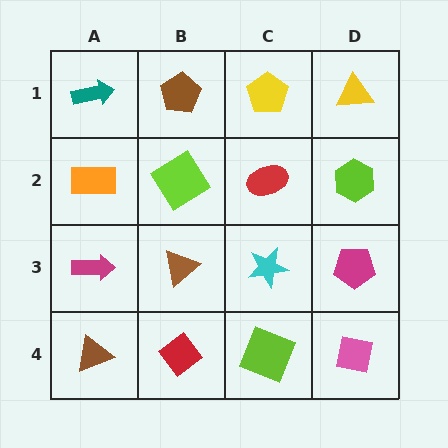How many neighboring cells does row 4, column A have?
2.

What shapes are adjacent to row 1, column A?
An orange rectangle (row 2, column A), a brown pentagon (row 1, column B).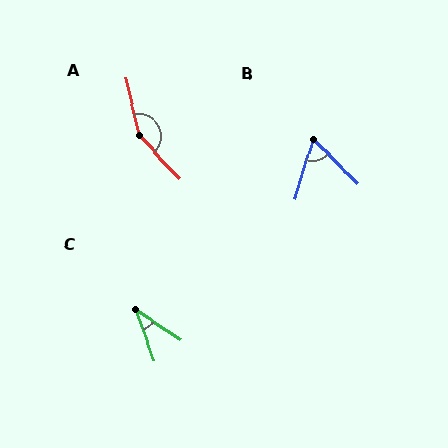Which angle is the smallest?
C, at approximately 36 degrees.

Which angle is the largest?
A, at approximately 150 degrees.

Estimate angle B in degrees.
Approximately 62 degrees.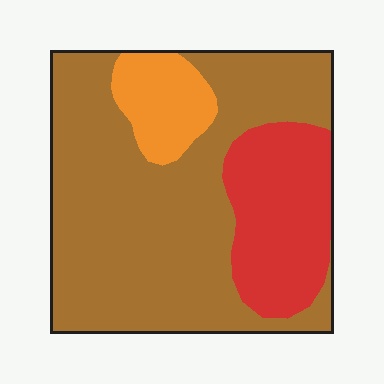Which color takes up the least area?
Orange, at roughly 10%.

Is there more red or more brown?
Brown.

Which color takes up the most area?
Brown, at roughly 65%.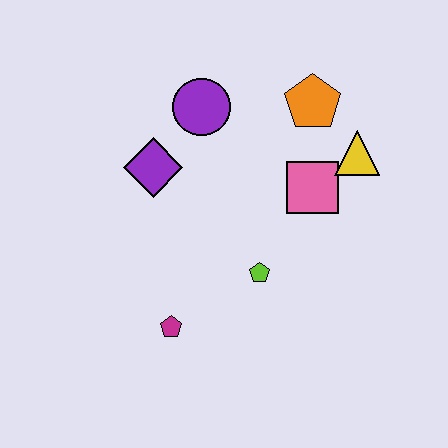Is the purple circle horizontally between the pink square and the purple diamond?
Yes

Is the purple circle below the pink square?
No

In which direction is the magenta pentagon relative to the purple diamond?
The magenta pentagon is below the purple diamond.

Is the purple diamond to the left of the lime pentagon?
Yes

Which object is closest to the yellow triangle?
The pink square is closest to the yellow triangle.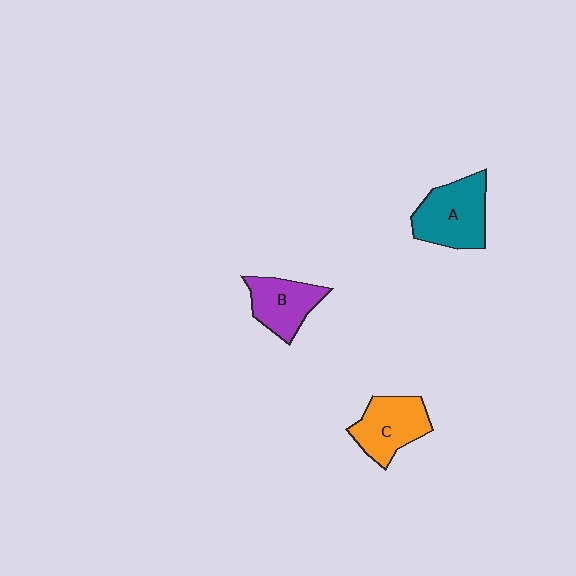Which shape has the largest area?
Shape A (teal).